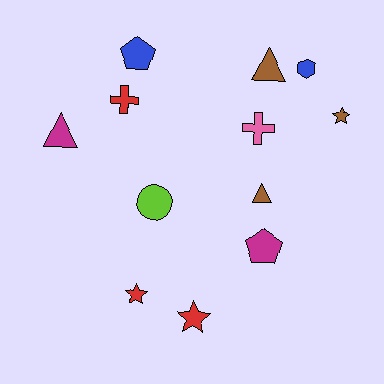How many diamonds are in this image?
There are no diamonds.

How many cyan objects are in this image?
There are no cyan objects.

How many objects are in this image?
There are 12 objects.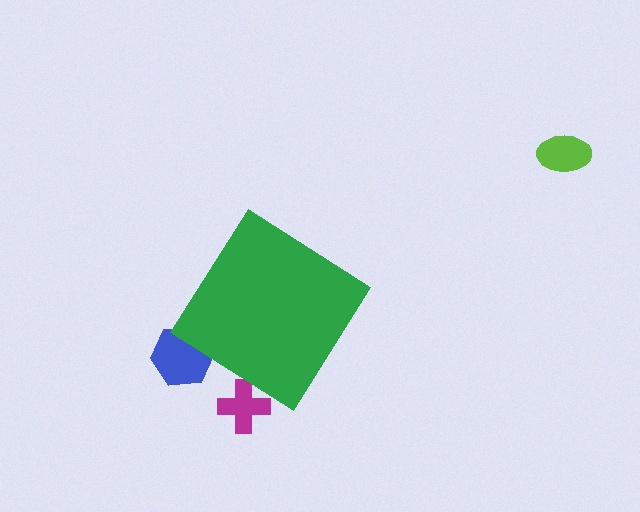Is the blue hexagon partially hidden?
Yes, the blue hexagon is partially hidden behind the green diamond.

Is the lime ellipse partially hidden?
No, the lime ellipse is fully visible.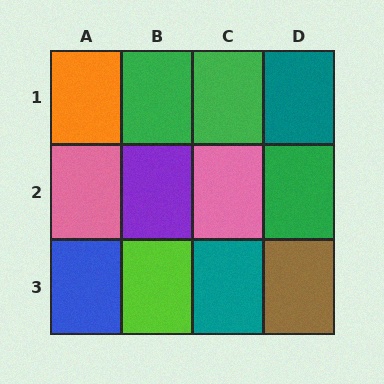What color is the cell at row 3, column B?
Lime.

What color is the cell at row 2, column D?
Green.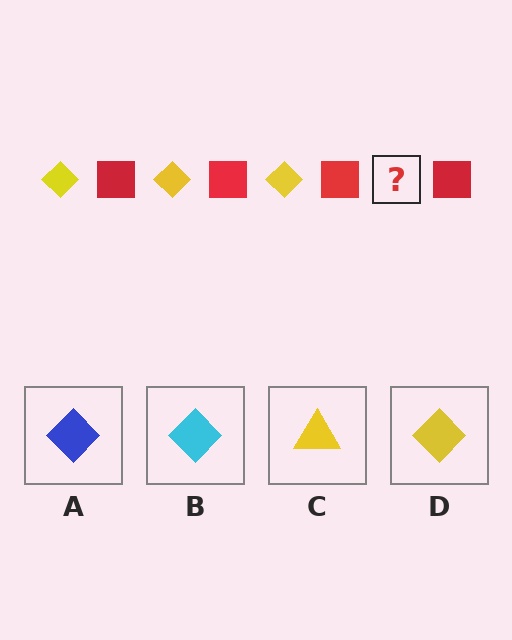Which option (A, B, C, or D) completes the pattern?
D.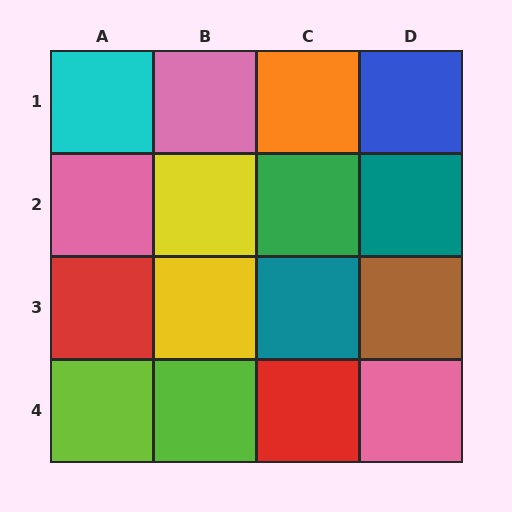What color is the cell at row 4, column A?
Lime.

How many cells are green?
1 cell is green.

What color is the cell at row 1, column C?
Orange.